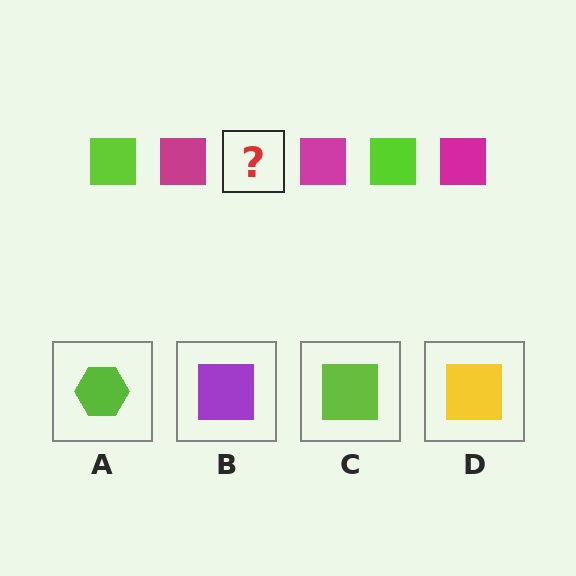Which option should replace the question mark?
Option C.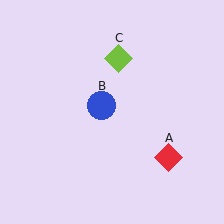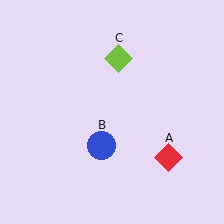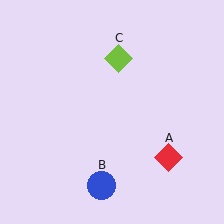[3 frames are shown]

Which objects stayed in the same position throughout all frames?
Red diamond (object A) and lime diamond (object C) remained stationary.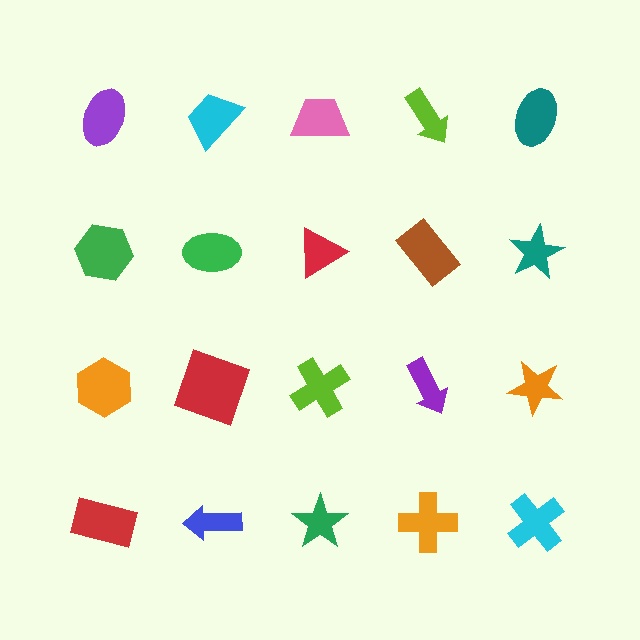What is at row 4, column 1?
A red rectangle.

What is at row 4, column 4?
An orange cross.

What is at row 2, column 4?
A brown rectangle.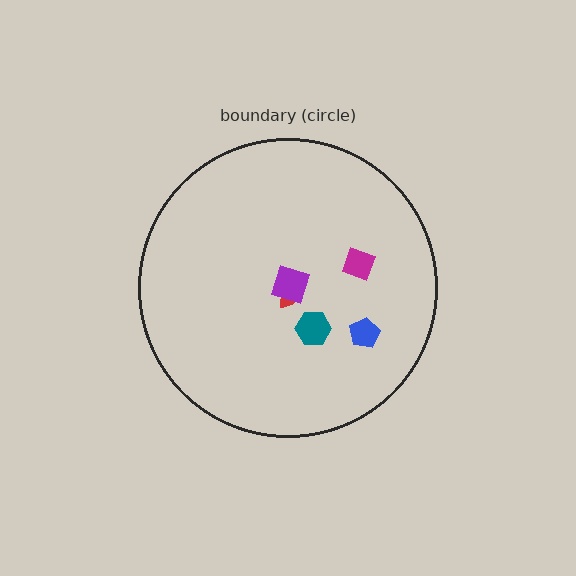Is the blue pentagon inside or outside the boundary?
Inside.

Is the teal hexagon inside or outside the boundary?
Inside.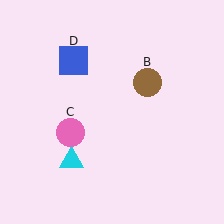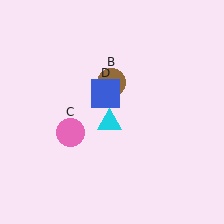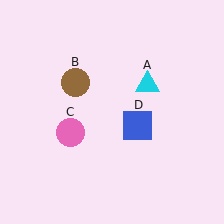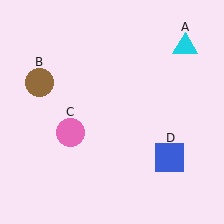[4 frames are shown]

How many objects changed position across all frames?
3 objects changed position: cyan triangle (object A), brown circle (object B), blue square (object D).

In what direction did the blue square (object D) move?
The blue square (object D) moved down and to the right.